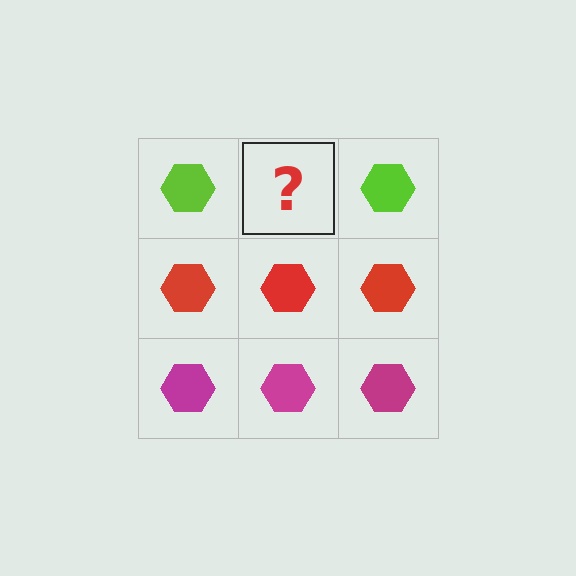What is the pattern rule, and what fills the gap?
The rule is that each row has a consistent color. The gap should be filled with a lime hexagon.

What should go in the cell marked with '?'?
The missing cell should contain a lime hexagon.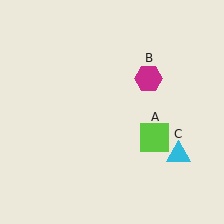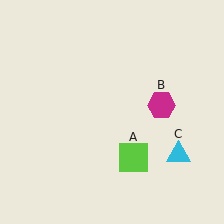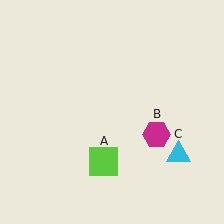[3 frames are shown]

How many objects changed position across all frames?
2 objects changed position: lime square (object A), magenta hexagon (object B).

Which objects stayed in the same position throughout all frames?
Cyan triangle (object C) remained stationary.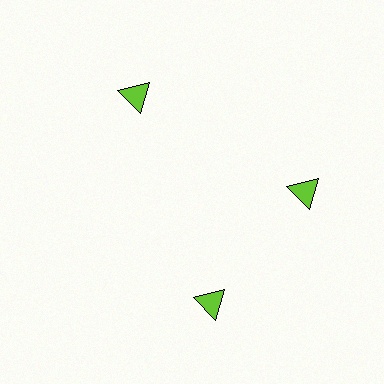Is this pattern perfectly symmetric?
No. The 3 lime triangles are arranged in a ring, but one element near the 7 o'clock position is rotated out of alignment along the ring, breaking the 3-fold rotational symmetry.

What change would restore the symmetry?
The symmetry would be restored by rotating it back into even spacing with its neighbors so that all 3 triangles sit at equal angles and equal distance from the center.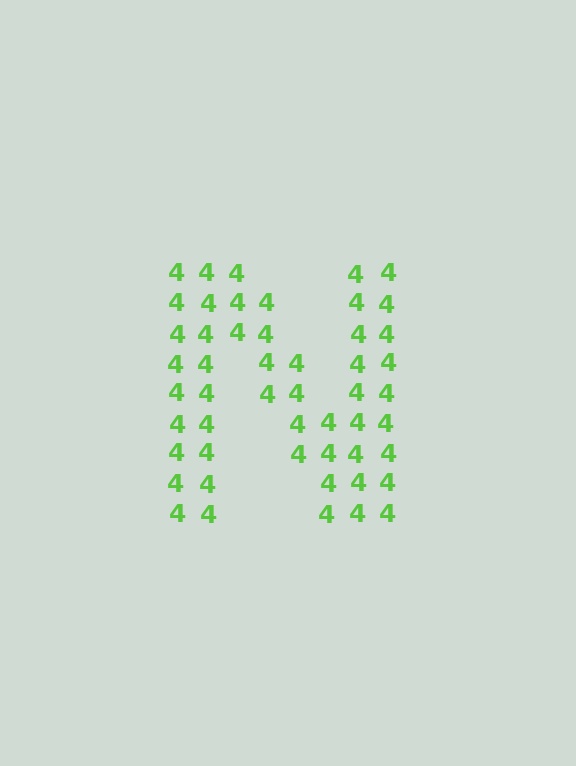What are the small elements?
The small elements are digit 4's.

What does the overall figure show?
The overall figure shows the letter N.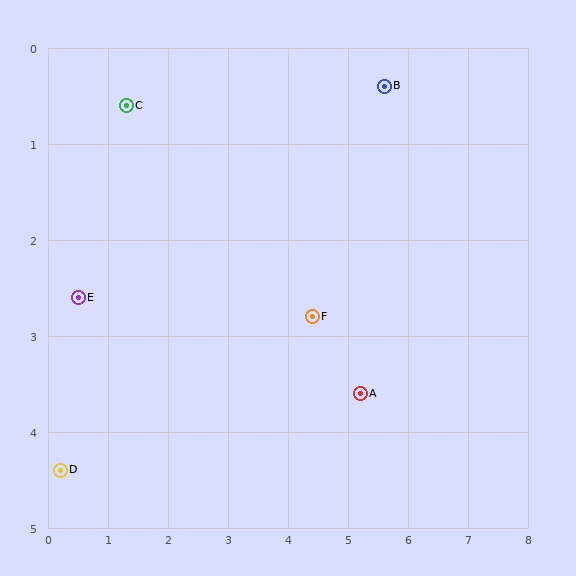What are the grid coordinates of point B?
Point B is at approximately (5.6, 0.4).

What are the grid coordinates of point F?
Point F is at approximately (4.4, 2.8).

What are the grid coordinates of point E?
Point E is at approximately (0.5, 2.6).